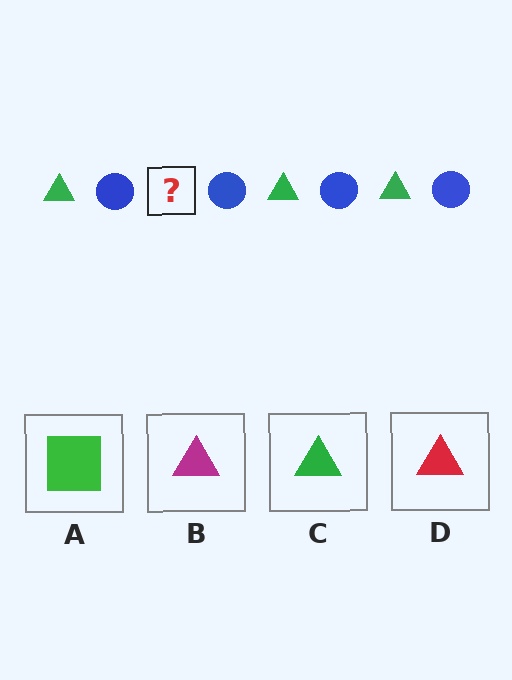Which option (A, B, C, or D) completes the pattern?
C.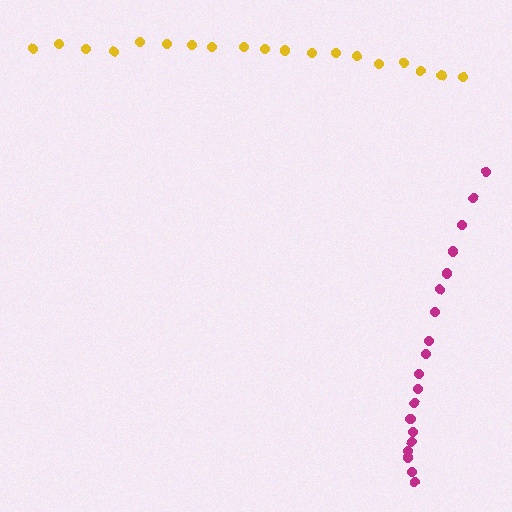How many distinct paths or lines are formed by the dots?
There are 2 distinct paths.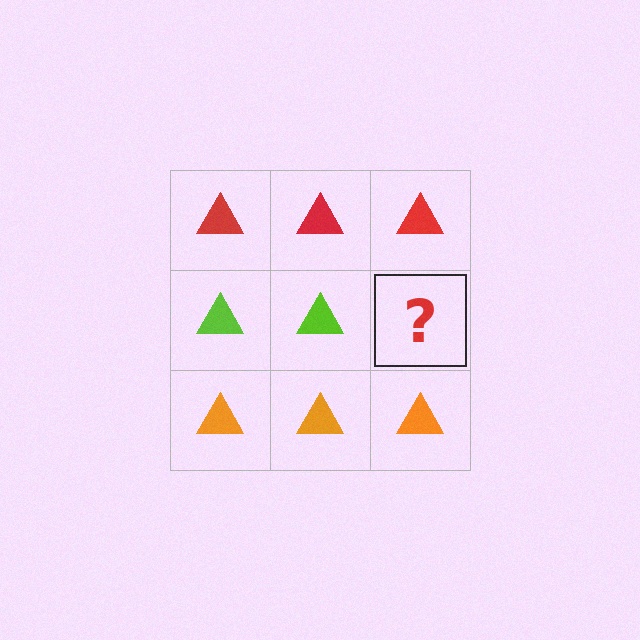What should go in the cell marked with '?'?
The missing cell should contain a lime triangle.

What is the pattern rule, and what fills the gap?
The rule is that each row has a consistent color. The gap should be filled with a lime triangle.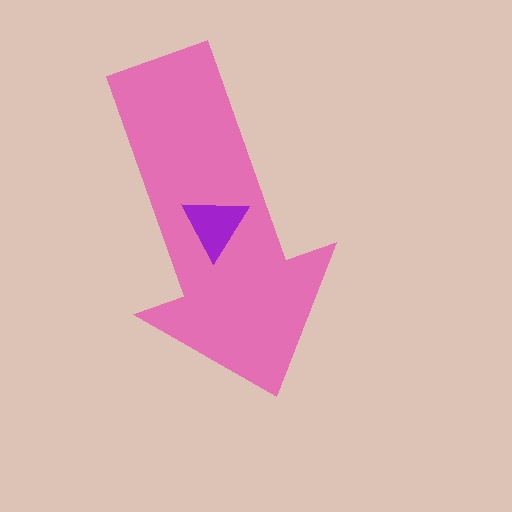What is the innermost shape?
The purple triangle.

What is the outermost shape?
The pink arrow.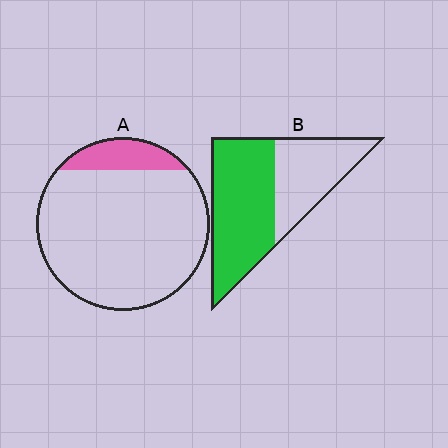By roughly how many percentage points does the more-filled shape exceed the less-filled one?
By roughly 45 percentage points (B over A).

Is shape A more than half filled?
No.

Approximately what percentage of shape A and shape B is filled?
A is approximately 15% and B is approximately 60%.